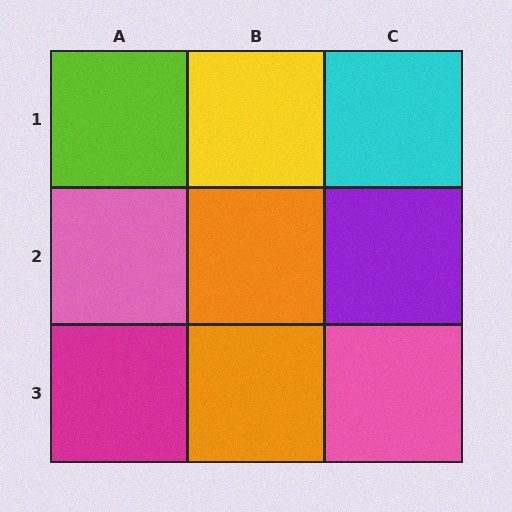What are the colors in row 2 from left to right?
Pink, orange, purple.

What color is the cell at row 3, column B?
Orange.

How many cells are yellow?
1 cell is yellow.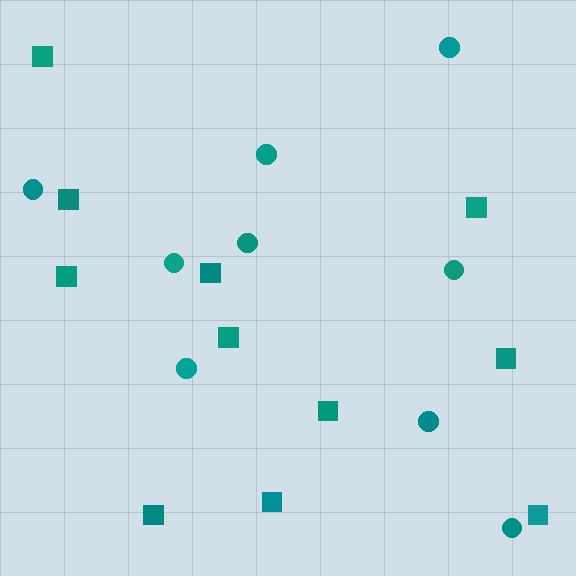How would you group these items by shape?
There are 2 groups: one group of circles (9) and one group of squares (11).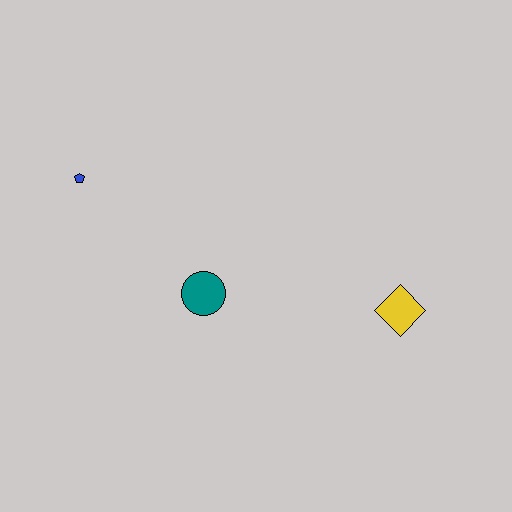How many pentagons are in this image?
There is 1 pentagon.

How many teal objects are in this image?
There is 1 teal object.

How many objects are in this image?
There are 3 objects.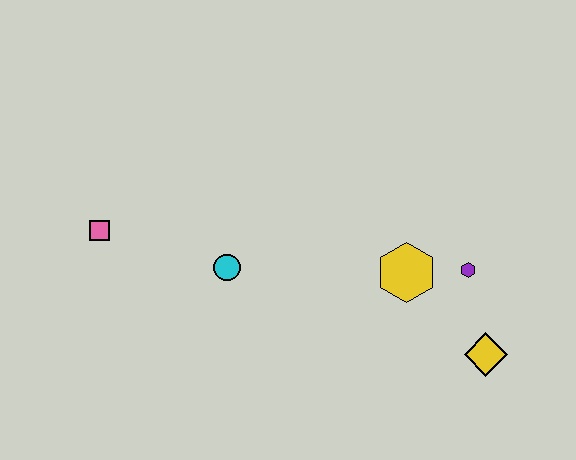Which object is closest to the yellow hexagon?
The purple hexagon is closest to the yellow hexagon.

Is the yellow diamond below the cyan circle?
Yes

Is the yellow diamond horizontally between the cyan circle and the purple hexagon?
No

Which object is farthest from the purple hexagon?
The pink square is farthest from the purple hexagon.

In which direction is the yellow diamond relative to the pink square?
The yellow diamond is to the right of the pink square.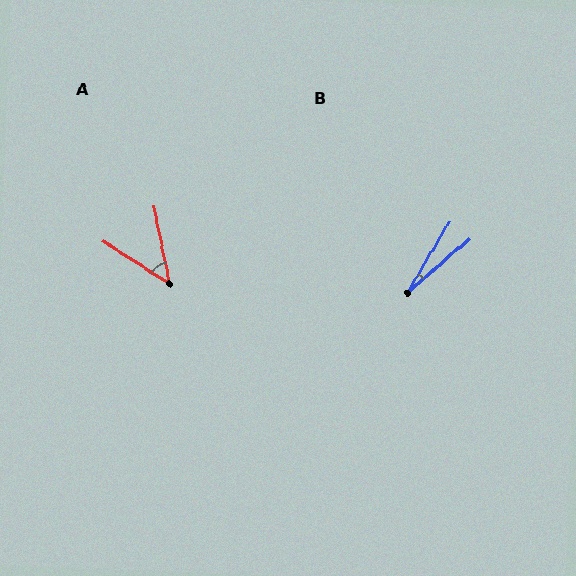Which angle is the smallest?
B, at approximately 18 degrees.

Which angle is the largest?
A, at approximately 46 degrees.